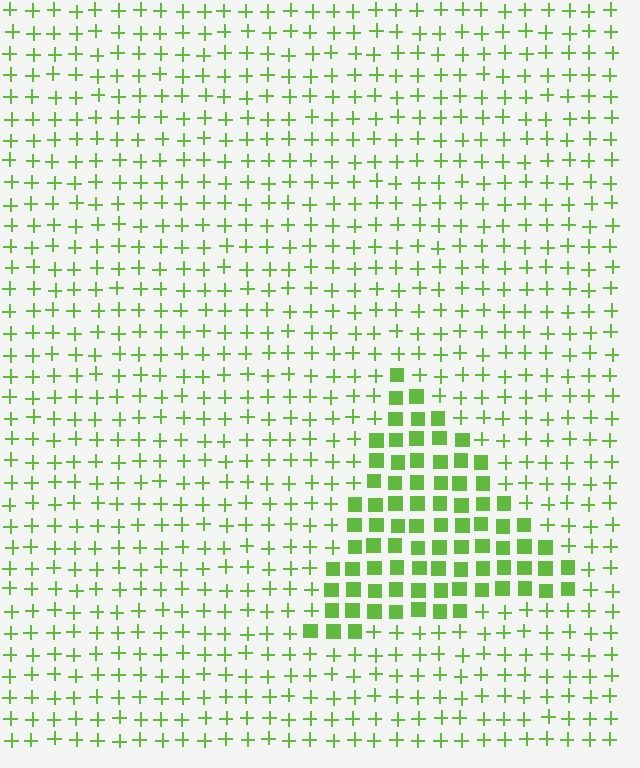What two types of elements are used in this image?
The image uses squares inside the triangle region and plus signs outside it.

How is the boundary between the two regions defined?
The boundary is defined by a change in element shape: squares inside vs. plus signs outside. All elements share the same color and spacing.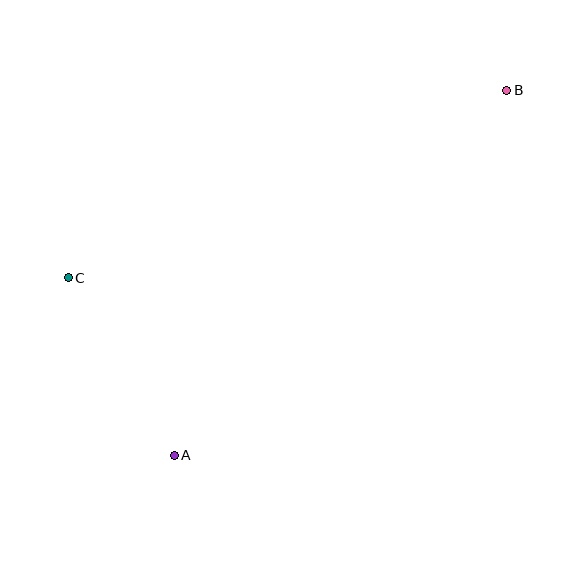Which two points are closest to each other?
Points A and C are closest to each other.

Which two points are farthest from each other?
Points A and B are farthest from each other.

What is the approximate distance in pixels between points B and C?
The distance between B and C is approximately 477 pixels.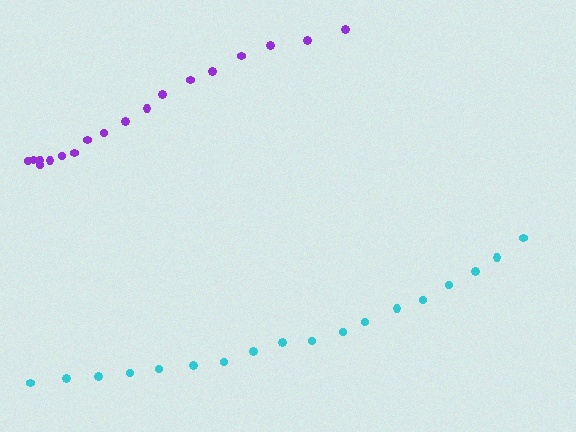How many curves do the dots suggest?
There are 2 distinct paths.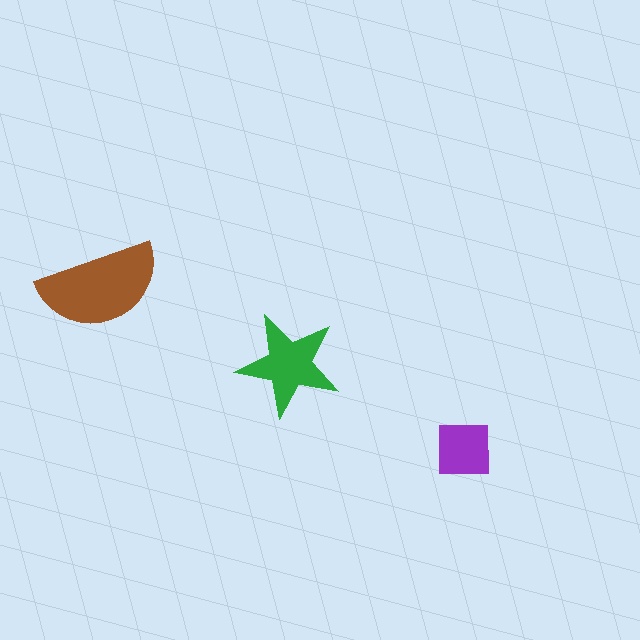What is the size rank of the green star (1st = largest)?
2nd.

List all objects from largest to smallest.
The brown semicircle, the green star, the purple square.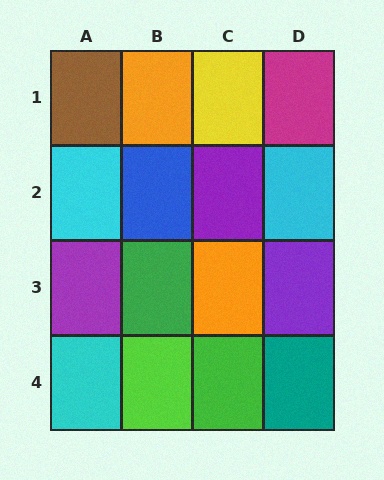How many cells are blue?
1 cell is blue.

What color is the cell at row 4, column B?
Lime.